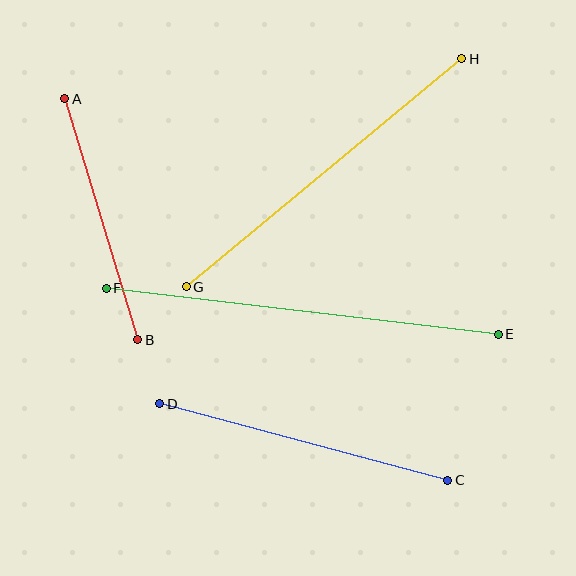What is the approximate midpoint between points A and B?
The midpoint is at approximately (101, 219) pixels.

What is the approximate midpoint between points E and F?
The midpoint is at approximately (302, 311) pixels.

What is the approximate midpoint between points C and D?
The midpoint is at approximately (304, 442) pixels.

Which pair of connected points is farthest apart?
Points E and F are farthest apart.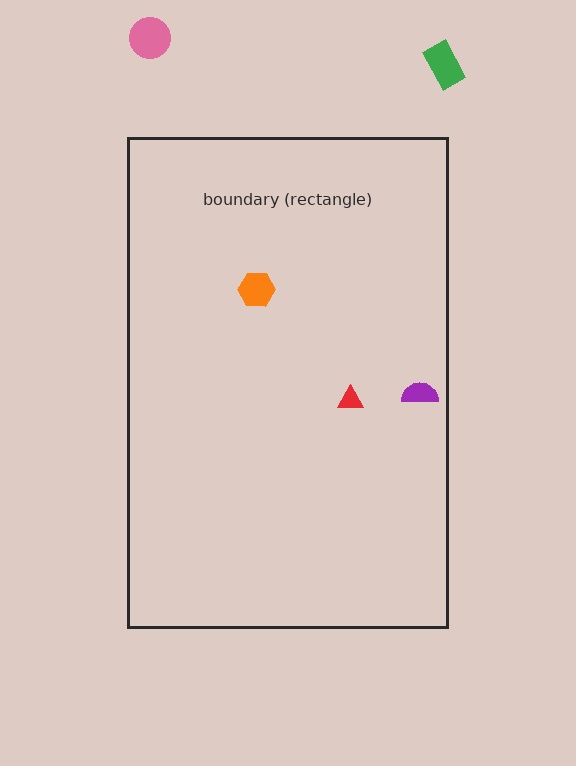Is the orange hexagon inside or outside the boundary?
Inside.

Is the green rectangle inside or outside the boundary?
Outside.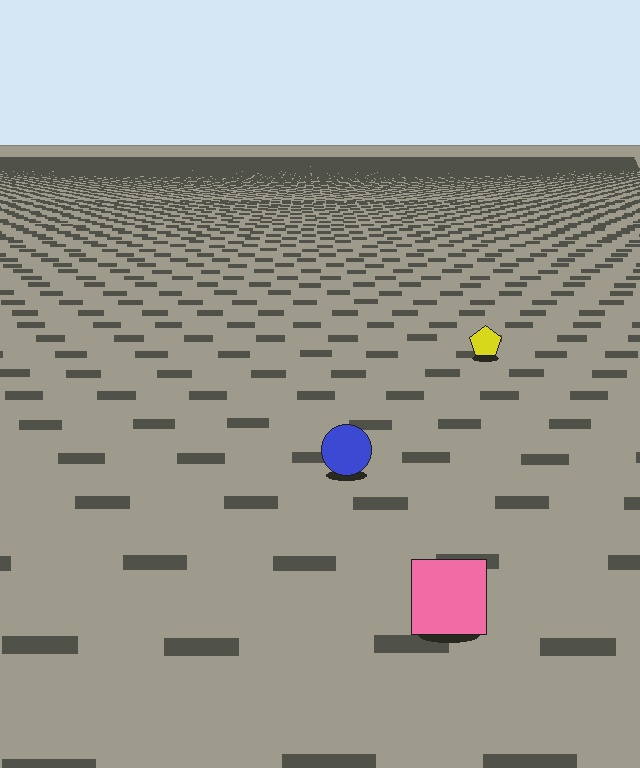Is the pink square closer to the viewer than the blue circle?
Yes. The pink square is closer — you can tell from the texture gradient: the ground texture is coarser near it.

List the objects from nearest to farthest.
From nearest to farthest: the pink square, the blue circle, the yellow pentagon.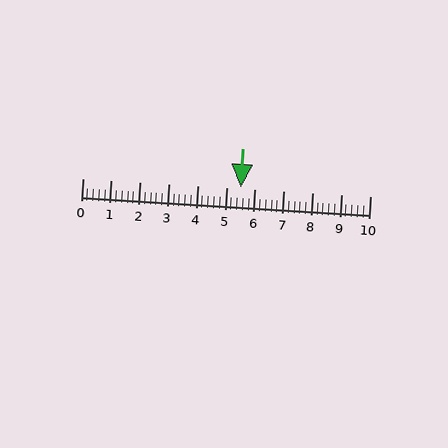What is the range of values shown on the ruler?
The ruler shows values from 0 to 10.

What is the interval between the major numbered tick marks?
The major tick marks are spaced 1 units apart.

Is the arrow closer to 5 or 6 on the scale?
The arrow is closer to 6.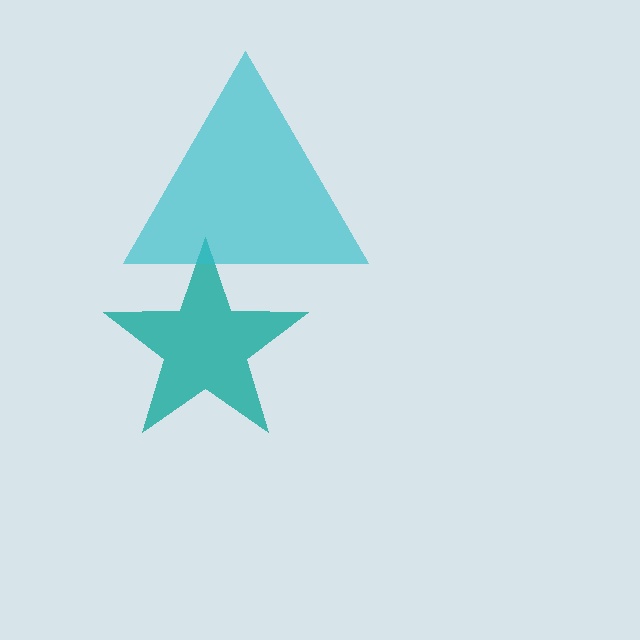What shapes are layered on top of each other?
The layered shapes are: a teal star, a cyan triangle.